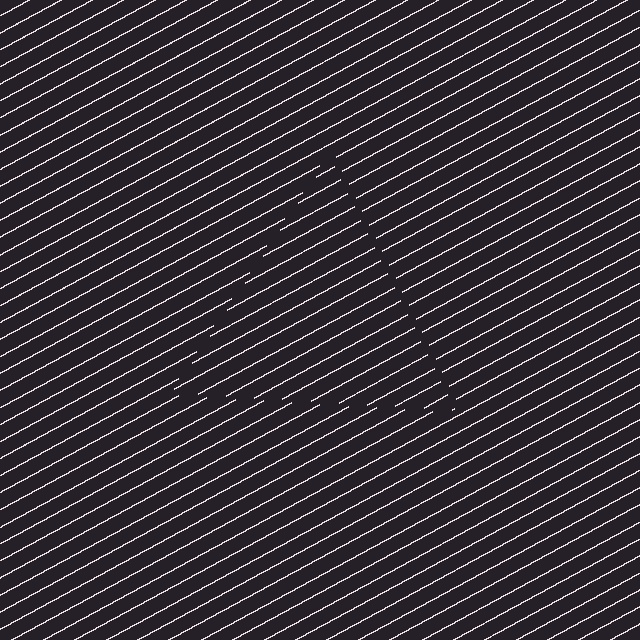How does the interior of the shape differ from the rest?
The interior of the shape contains the same grating, shifted by half a period — the contour is defined by the phase discontinuity where line-ends from the inner and outer gratings abut.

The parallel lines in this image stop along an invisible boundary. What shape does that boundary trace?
An illusory triangle. The interior of the shape contains the same grating, shifted by half a period — the contour is defined by the phase discontinuity where line-ends from the inner and outer gratings abut.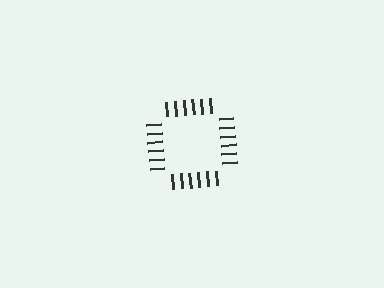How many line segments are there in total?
24 — 6 along each of the 4 edges.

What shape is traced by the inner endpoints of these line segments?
An illusory square — the line segments terminate on its edges but no continuous stroke is drawn.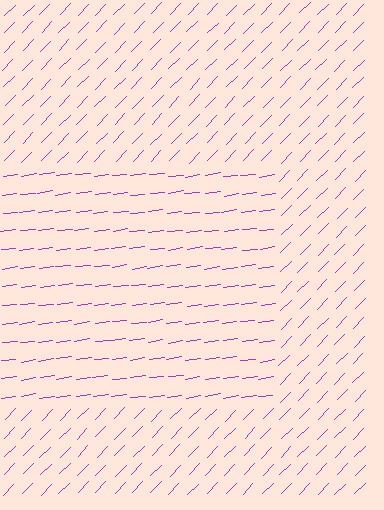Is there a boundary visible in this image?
Yes, there is a texture boundary formed by a change in line orientation.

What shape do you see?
I see a rectangle.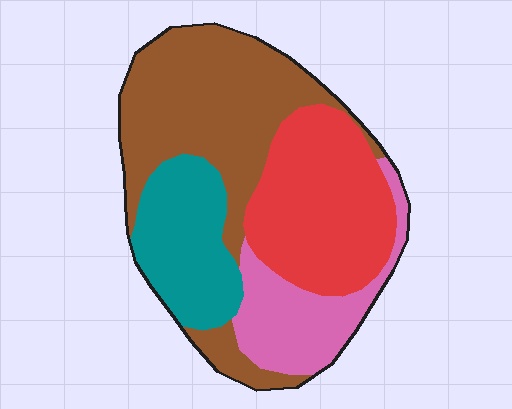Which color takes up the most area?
Brown, at roughly 40%.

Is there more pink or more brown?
Brown.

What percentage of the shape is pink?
Pink takes up about one sixth (1/6) of the shape.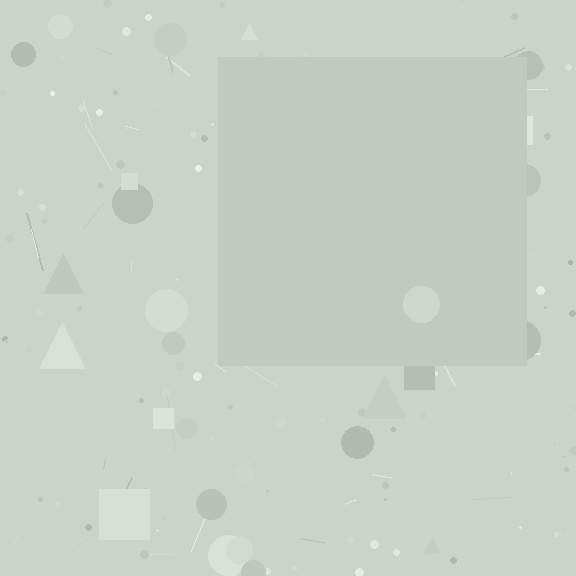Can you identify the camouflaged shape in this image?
The camouflaged shape is a square.